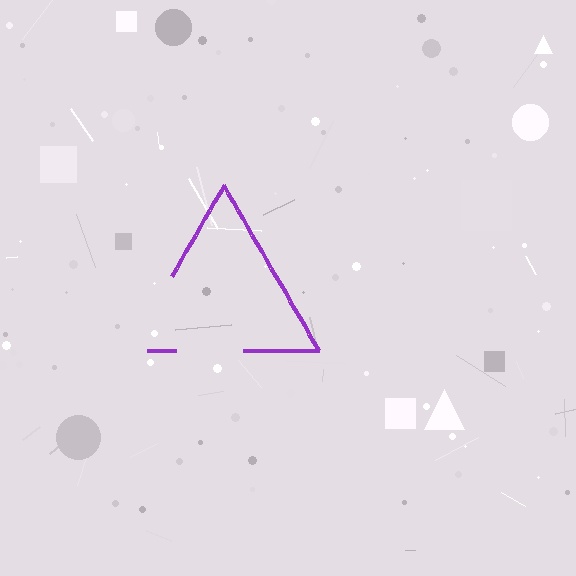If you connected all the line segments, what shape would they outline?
They would outline a triangle.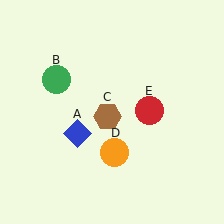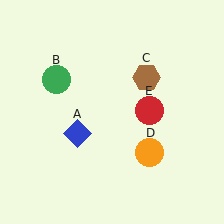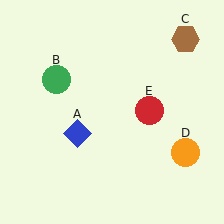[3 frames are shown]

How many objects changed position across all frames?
2 objects changed position: brown hexagon (object C), orange circle (object D).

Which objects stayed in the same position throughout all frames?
Blue diamond (object A) and green circle (object B) and red circle (object E) remained stationary.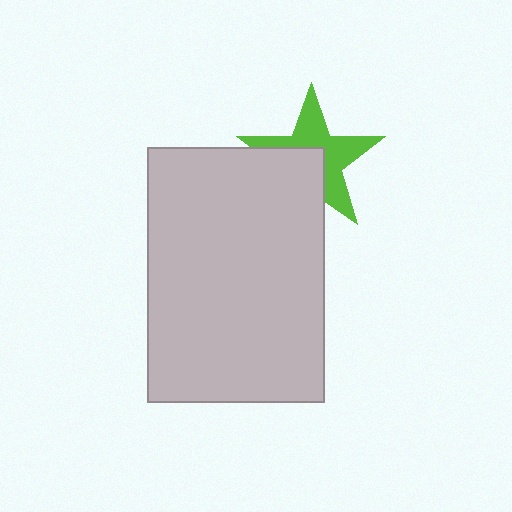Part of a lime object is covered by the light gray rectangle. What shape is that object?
It is a star.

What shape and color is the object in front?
The object in front is a light gray rectangle.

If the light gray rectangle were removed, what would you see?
You would see the complete lime star.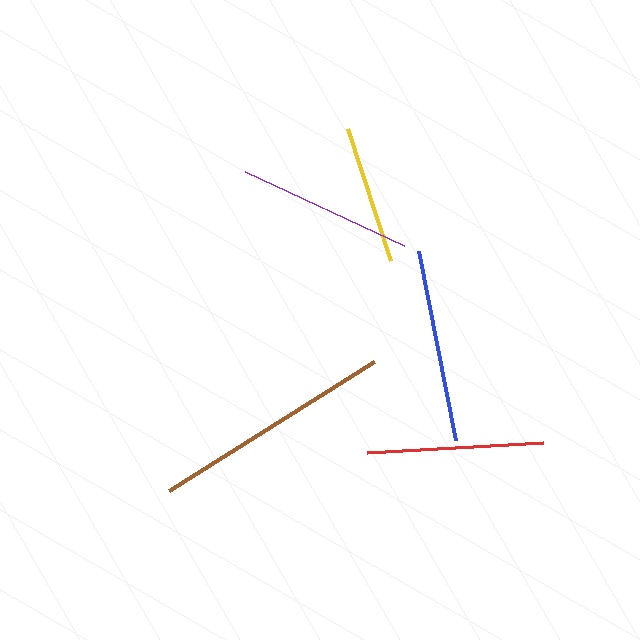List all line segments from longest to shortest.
From longest to shortest: brown, blue, red, purple, yellow.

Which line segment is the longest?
The brown line is the longest at approximately 243 pixels.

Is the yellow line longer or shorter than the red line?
The red line is longer than the yellow line.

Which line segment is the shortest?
The yellow line is the shortest at approximately 139 pixels.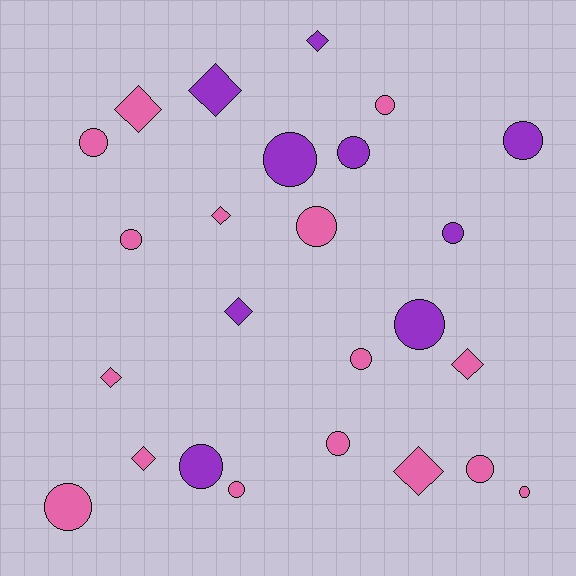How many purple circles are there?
There are 6 purple circles.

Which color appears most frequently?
Pink, with 16 objects.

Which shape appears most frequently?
Circle, with 16 objects.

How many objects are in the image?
There are 25 objects.